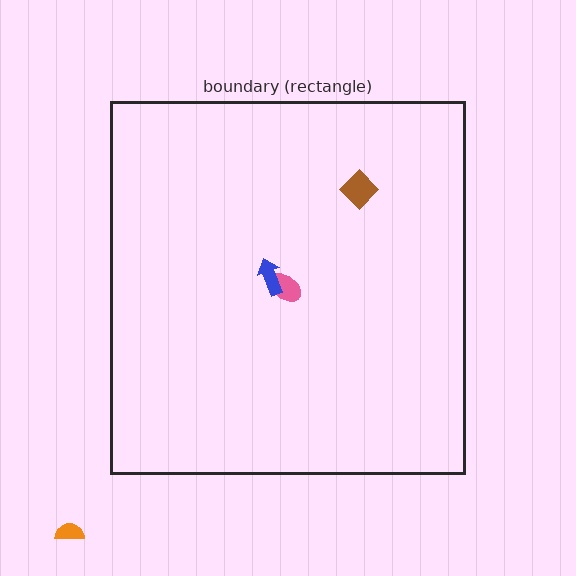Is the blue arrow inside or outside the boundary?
Inside.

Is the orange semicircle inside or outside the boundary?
Outside.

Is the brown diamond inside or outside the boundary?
Inside.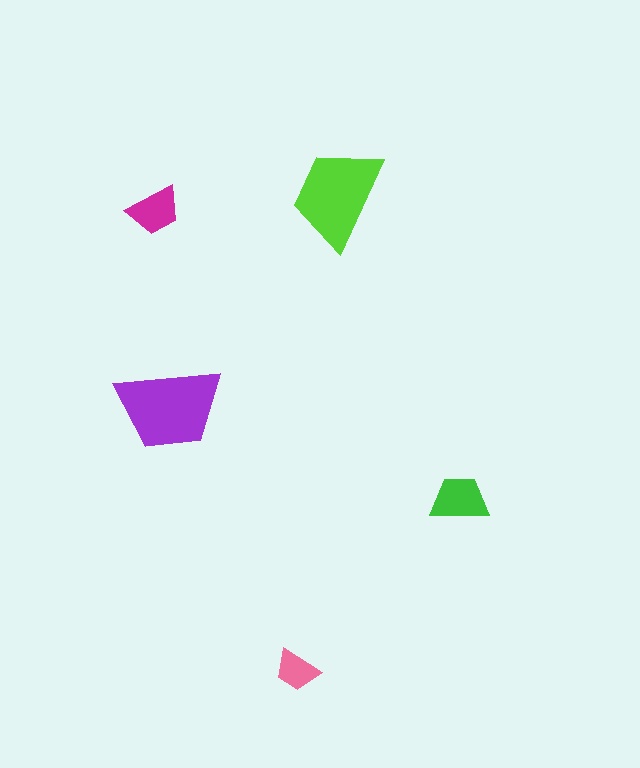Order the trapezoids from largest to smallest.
the purple one, the lime one, the green one, the magenta one, the pink one.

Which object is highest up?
The lime trapezoid is topmost.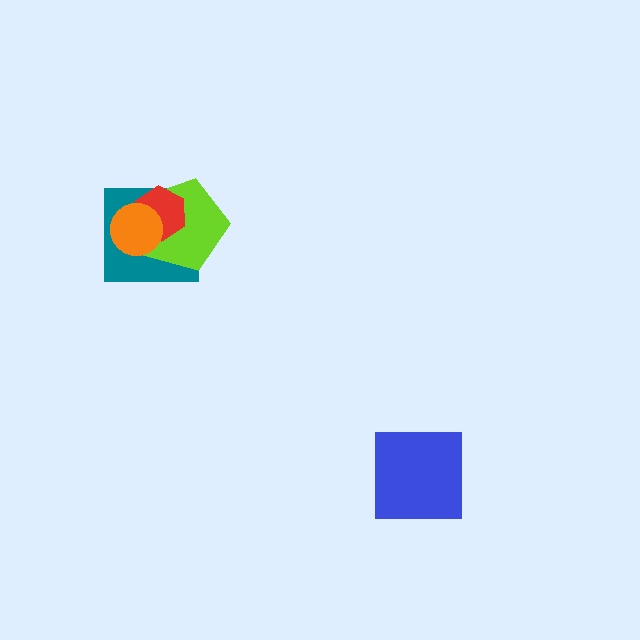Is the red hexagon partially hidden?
Yes, it is partially covered by another shape.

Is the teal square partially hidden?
Yes, it is partially covered by another shape.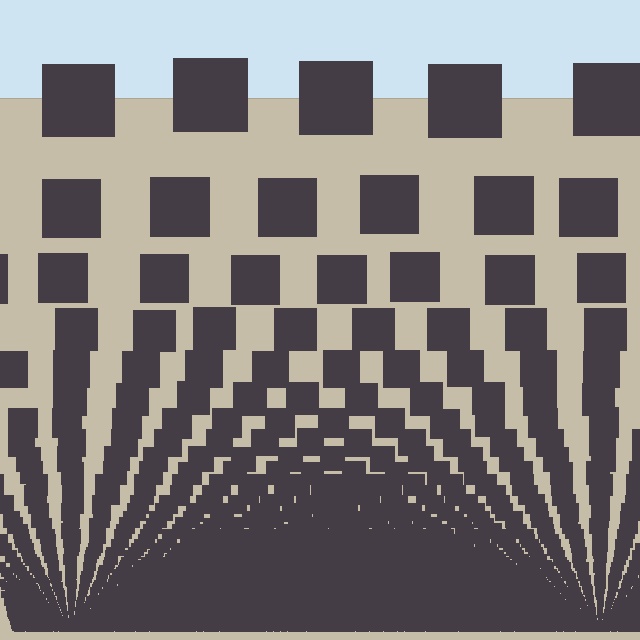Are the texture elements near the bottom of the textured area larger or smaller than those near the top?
Smaller. The gradient is inverted — elements near the bottom are smaller and denser.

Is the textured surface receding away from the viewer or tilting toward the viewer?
The surface appears to tilt toward the viewer. Texture elements get larger and sparser toward the top.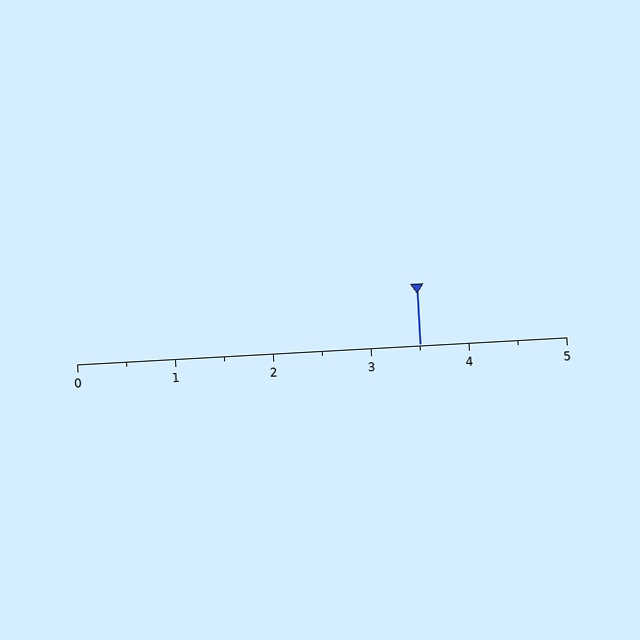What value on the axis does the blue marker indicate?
The marker indicates approximately 3.5.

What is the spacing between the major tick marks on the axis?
The major ticks are spaced 1 apart.